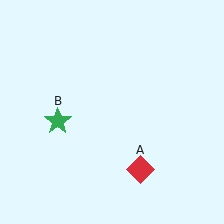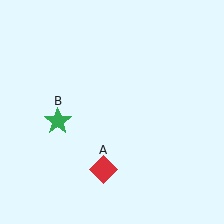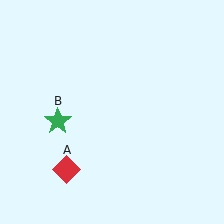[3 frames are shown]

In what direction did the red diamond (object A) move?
The red diamond (object A) moved left.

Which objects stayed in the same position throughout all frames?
Green star (object B) remained stationary.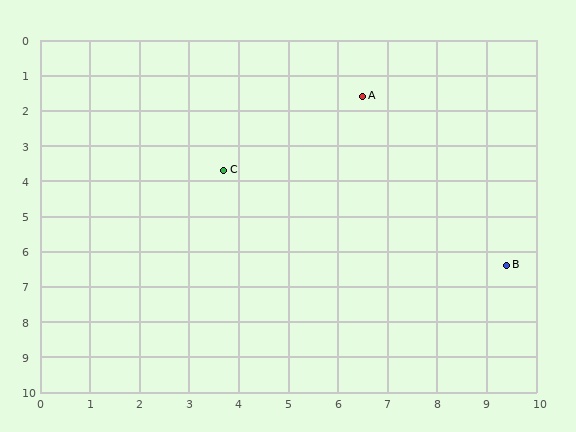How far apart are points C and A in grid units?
Points C and A are about 3.5 grid units apart.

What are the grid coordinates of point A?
Point A is at approximately (6.5, 1.6).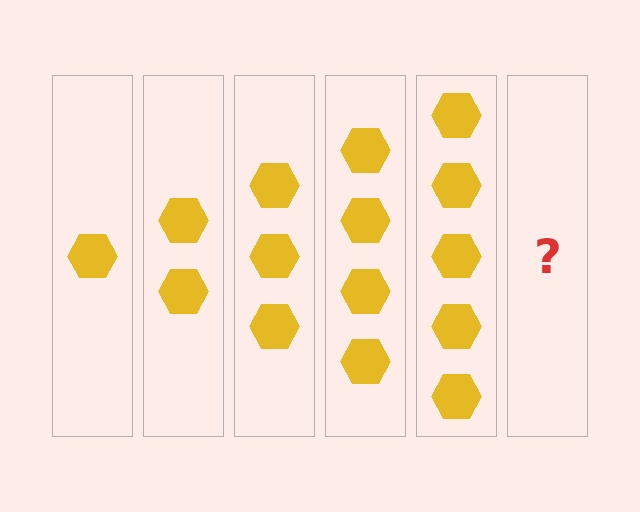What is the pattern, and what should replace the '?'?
The pattern is that each step adds one more hexagon. The '?' should be 6 hexagons.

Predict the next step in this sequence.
The next step is 6 hexagons.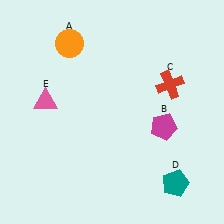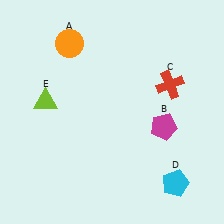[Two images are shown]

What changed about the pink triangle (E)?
In Image 1, E is pink. In Image 2, it changed to lime.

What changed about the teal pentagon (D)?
In Image 1, D is teal. In Image 2, it changed to cyan.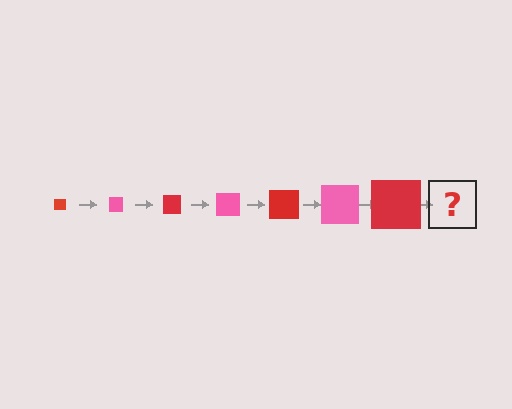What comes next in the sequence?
The next element should be a pink square, larger than the previous one.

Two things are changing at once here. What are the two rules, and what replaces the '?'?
The two rules are that the square grows larger each step and the color cycles through red and pink. The '?' should be a pink square, larger than the previous one.